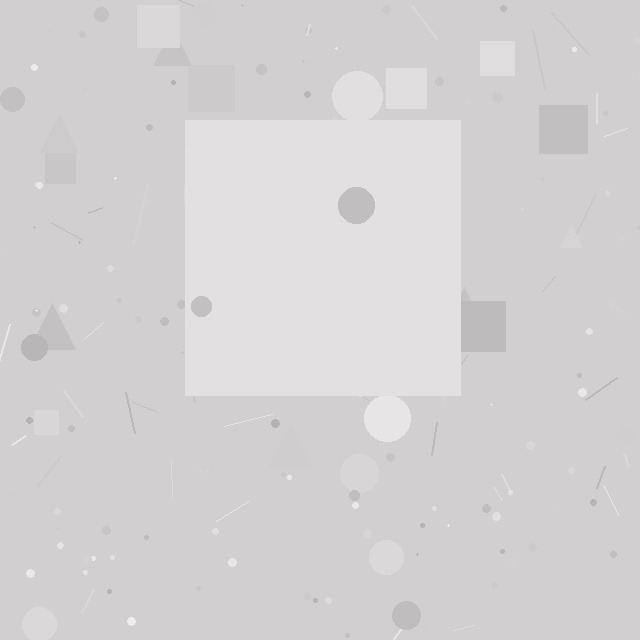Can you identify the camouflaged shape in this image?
The camouflaged shape is a square.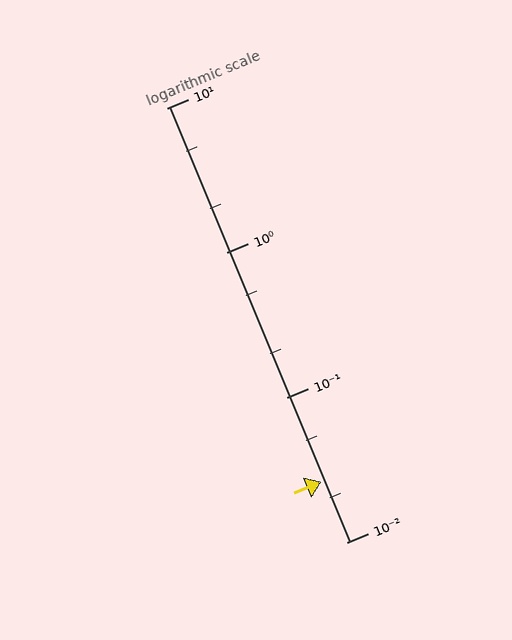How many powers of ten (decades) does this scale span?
The scale spans 3 decades, from 0.01 to 10.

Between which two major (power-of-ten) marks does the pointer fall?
The pointer is between 0.01 and 0.1.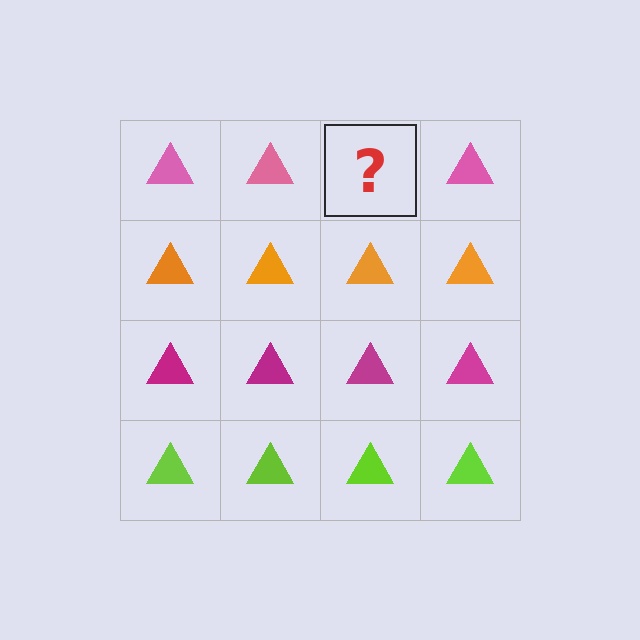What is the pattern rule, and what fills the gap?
The rule is that each row has a consistent color. The gap should be filled with a pink triangle.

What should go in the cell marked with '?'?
The missing cell should contain a pink triangle.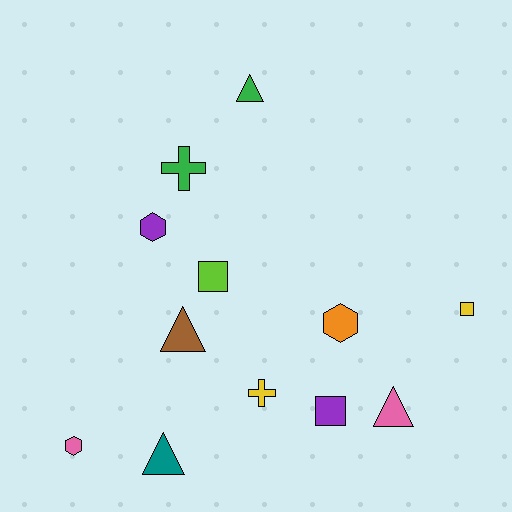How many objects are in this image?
There are 12 objects.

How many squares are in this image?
There are 3 squares.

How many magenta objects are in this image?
There are no magenta objects.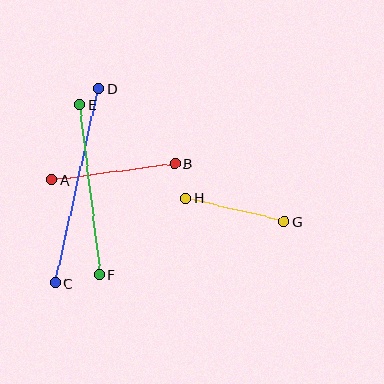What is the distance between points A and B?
The distance is approximately 124 pixels.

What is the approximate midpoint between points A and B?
The midpoint is at approximately (113, 172) pixels.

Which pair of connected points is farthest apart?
Points C and D are farthest apart.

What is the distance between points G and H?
The distance is approximately 101 pixels.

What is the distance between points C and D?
The distance is approximately 199 pixels.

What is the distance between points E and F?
The distance is approximately 172 pixels.